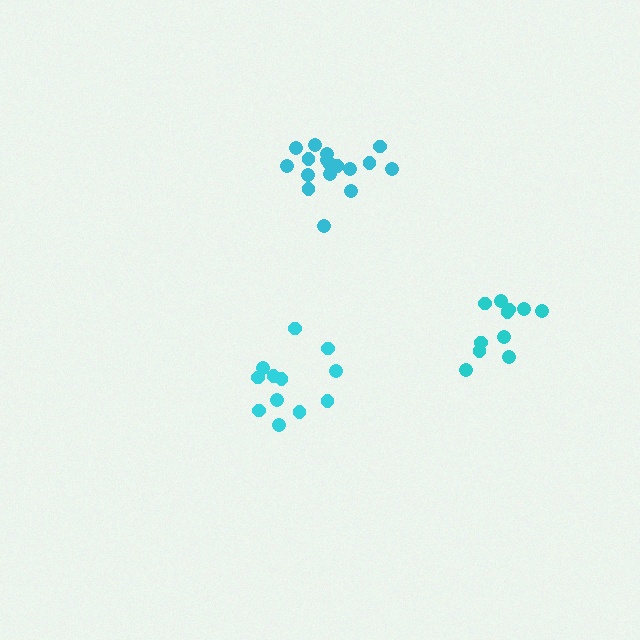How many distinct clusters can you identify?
There are 3 distinct clusters.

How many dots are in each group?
Group 1: 12 dots, Group 2: 11 dots, Group 3: 17 dots (40 total).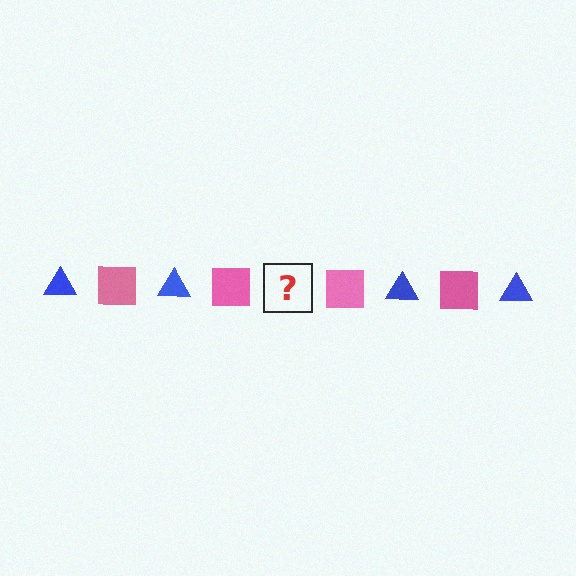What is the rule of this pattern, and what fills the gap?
The rule is that the pattern alternates between blue triangle and pink square. The gap should be filled with a blue triangle.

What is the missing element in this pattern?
The missing element is a blue triangle.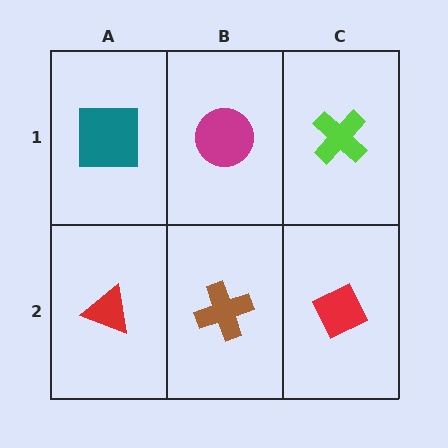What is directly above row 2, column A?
A teal square.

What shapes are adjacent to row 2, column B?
A magenta circle (row 1, column B), a red triangle (row 2, column A), a red diamond (row 2, column C).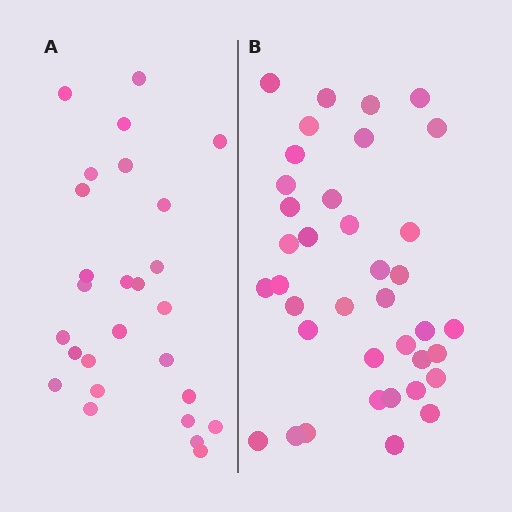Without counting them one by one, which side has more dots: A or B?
Region B (the right region) has more dots.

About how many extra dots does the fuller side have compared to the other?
Region B has roughly 12 or so more dots than region A.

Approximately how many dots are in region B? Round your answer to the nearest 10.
About 40 dots. (The exact count is 38, which rounds to 40.)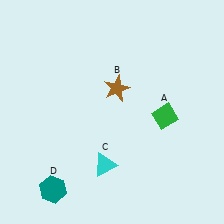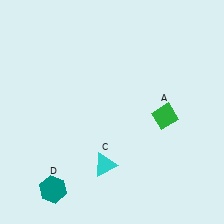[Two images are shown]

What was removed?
The brown star (B) was removed in Image 2.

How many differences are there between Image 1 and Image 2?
There is 1 difference between the two images.